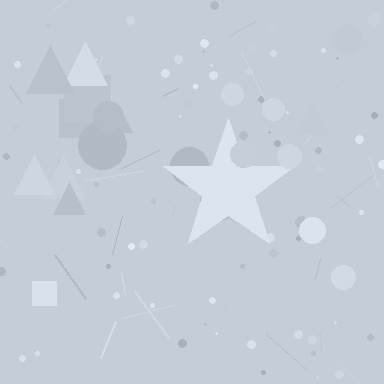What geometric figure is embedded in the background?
A star is embedded in the background.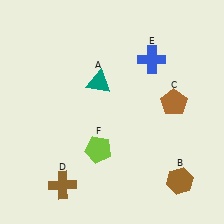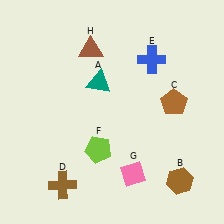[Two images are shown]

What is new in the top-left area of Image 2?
A brown triangle (H) was added in the top-left area of Image 2.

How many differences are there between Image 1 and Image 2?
There are 2 differences between the two images.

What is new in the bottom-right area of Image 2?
A pink diamond (G) was added in the bottom-right area of Image 2.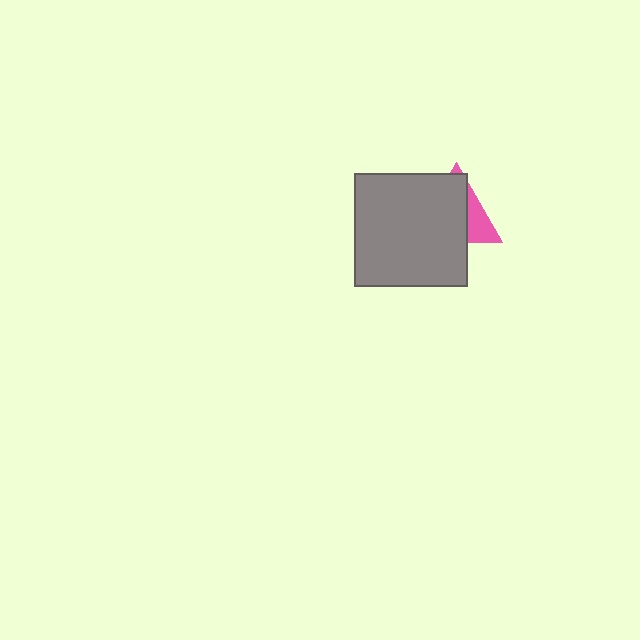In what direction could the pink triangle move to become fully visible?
The pink triangle could move toward the upper-right. That would shift it out from behind the gray square entirely.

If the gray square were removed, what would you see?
You would see the complete pink triangle.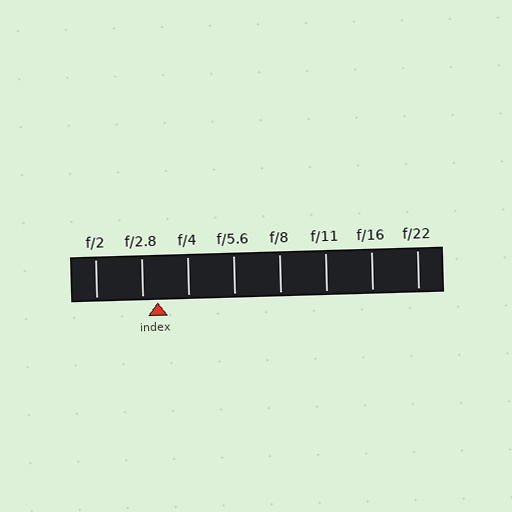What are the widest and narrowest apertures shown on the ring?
The widest aperture shown is f/2 and the narrowest is f/22.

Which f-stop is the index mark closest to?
The index mark is closest to f/2.8.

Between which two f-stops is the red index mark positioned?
The index mark is between f/2.8 and f/4.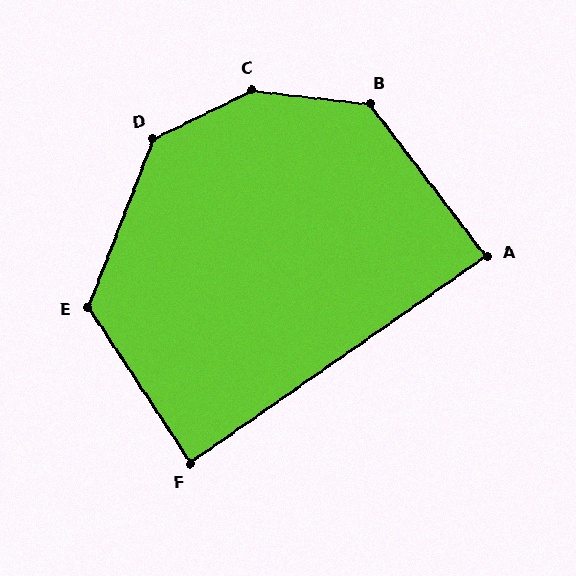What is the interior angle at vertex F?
Approximately 88 degrees (approximately right).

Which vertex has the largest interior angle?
C, at approximately 147 degrees.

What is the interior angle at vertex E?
Approximately 126 degrees (obtuse).